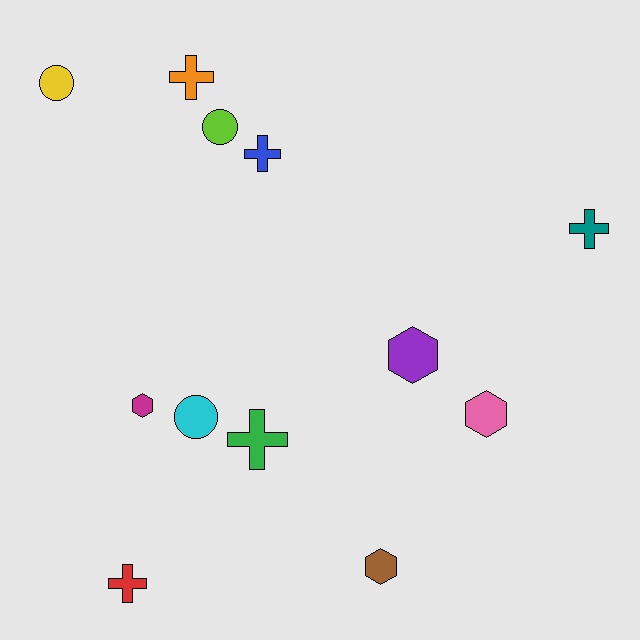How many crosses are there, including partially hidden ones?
There are 5 crosses.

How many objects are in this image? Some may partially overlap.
There are 12 objects.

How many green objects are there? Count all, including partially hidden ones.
There is 1 green object.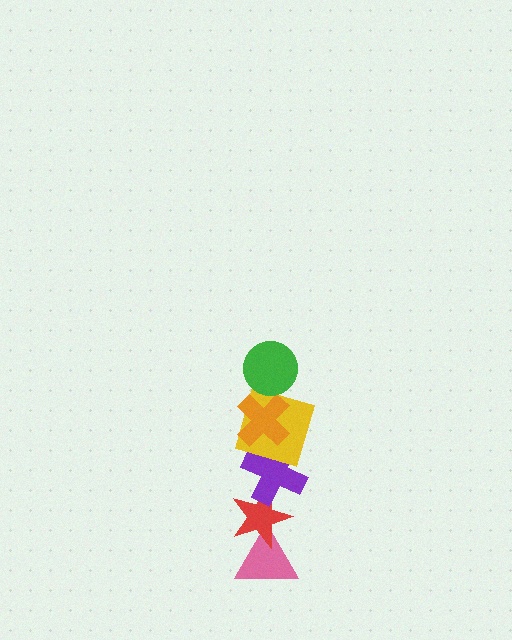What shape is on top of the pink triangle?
The red star is on top of the pink triangle.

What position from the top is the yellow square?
The yellow square is 3rd from the top.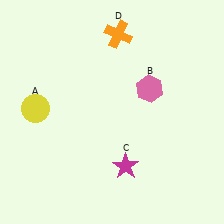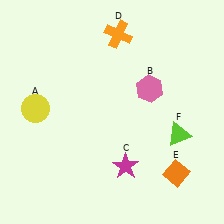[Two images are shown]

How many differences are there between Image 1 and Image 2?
There are 2 differences between the two images.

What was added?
An orange diamond (E), a lime triangle (F) were added in Image 2.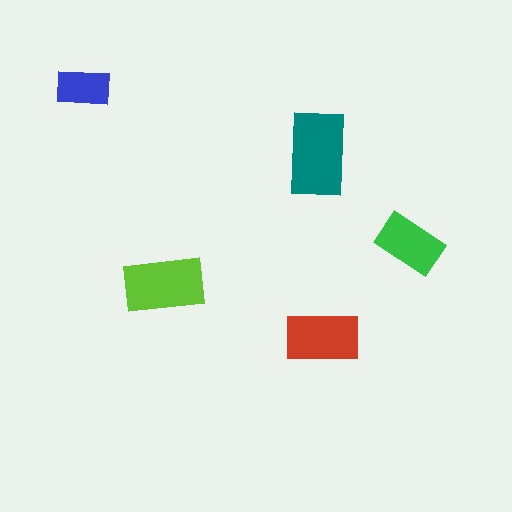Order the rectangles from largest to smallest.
the teal one, the lime one, the red one, the green one, the blue one.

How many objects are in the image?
There are 5 objects in the image.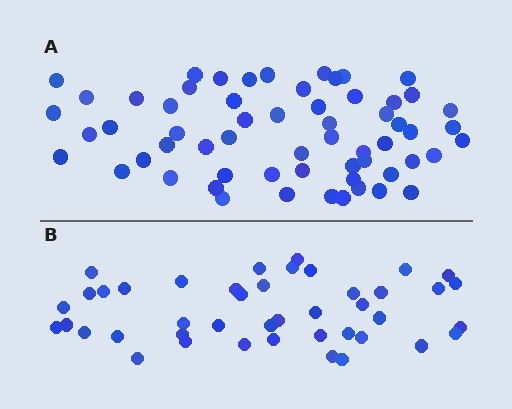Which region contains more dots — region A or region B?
Region A (the top region) has more dots.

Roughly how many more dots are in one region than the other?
Region A has approximately 15 more dots than region B.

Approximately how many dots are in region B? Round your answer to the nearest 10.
About 40 dots. (The exact count is 43, which rounds to 40.)